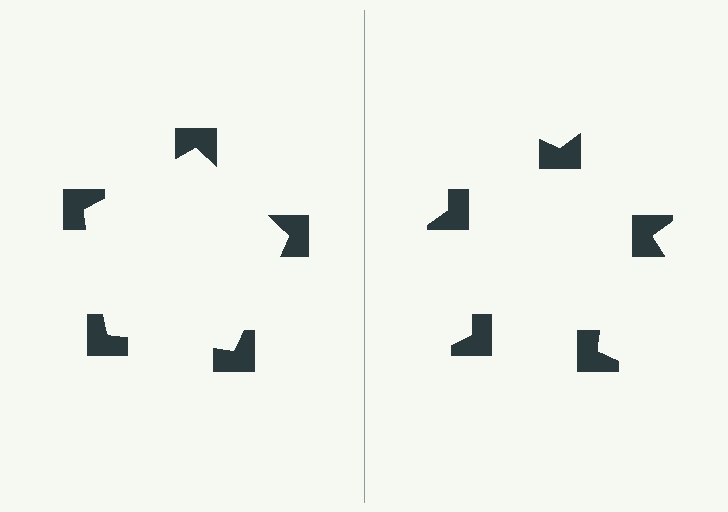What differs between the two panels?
The notched squares are positioned identically on both sides; only the wedge orientations differ. On the left they align to a pentagon; on the right they are misaligned.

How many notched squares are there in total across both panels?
10 — 5 on each side.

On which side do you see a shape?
An illusory pentagon appears on the left side. On the right side the wedge cuts are rotated, so no coherent shape forms.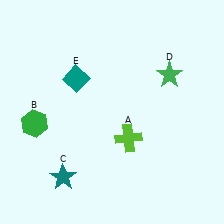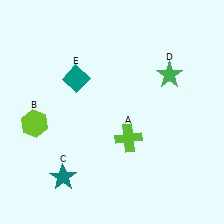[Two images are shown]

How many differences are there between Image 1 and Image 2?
There is 1 difference between the two images.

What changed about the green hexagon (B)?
In Image 1, B is green. In Image 2, it changed to lime.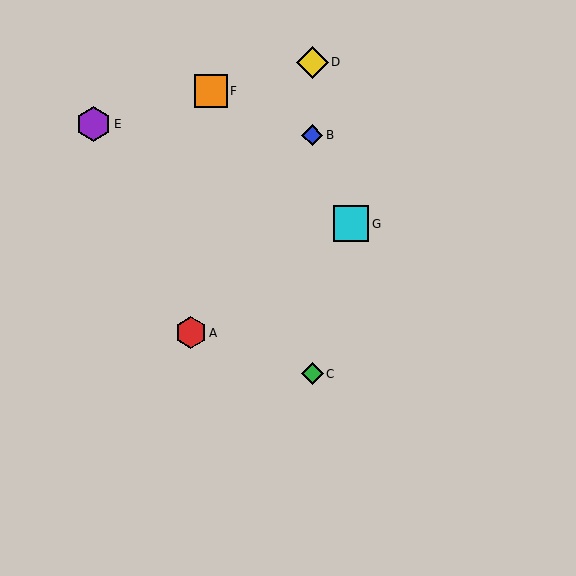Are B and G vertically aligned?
No, B is at x≈312 and G is at x≈351.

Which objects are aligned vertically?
Objects B, C, D are aligned vertically.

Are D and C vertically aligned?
Yes, both are at x≈312.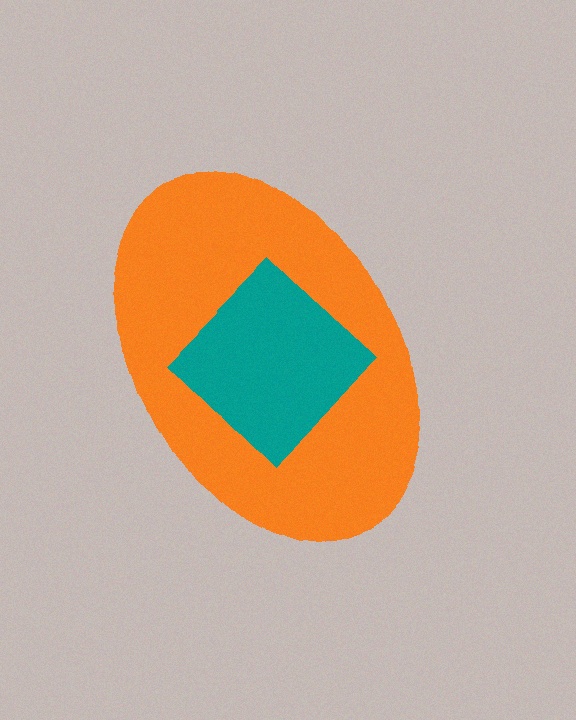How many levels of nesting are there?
2.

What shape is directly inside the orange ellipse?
The teal diamond.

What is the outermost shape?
The orange ellipse.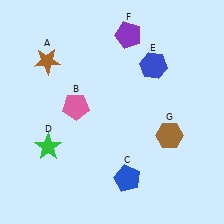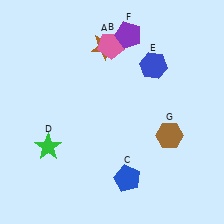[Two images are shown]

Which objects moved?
The objects that moved are: the brown star (A), the pink pentagon (B).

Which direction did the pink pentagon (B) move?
The pink pentagon (B) moved up.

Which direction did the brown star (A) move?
The brown star (A) moved right.